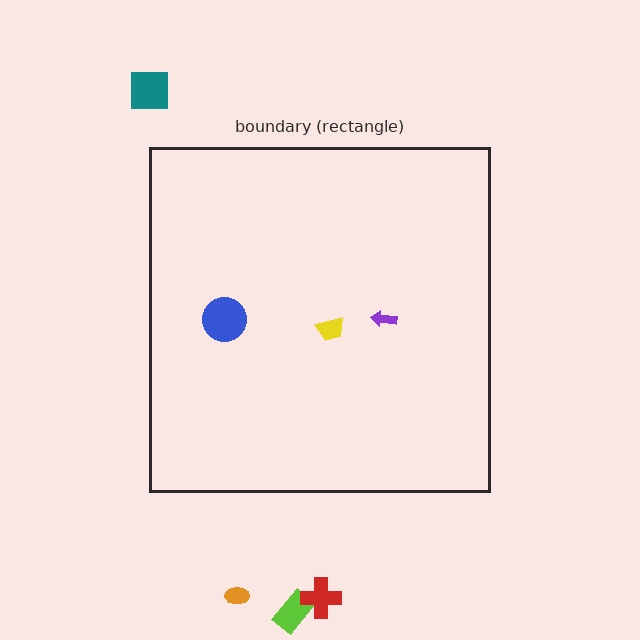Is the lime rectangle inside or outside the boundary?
Outside.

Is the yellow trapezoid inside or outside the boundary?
Inside.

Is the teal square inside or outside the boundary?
Outside.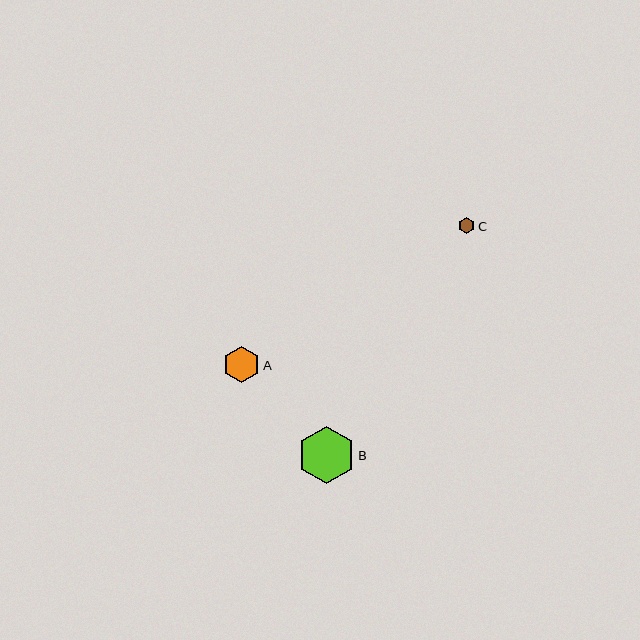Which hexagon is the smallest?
Hexagon C is the smallest with a size of approximately 17 pixels.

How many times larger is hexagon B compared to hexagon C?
Hexagon B is approximately 3.5 times the size of hexagon C.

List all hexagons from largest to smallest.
From largest to smallest: B, A, C.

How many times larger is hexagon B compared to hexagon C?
Hexagon B is approximately 3.5 times the size of hexagon C.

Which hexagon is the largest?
Hexagon B is the largest with a size of approximately 58 pixels.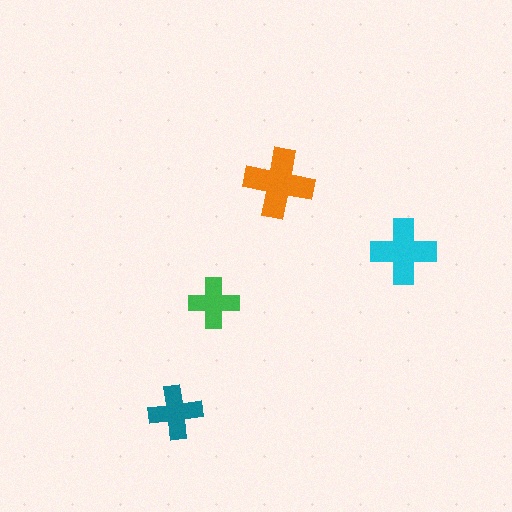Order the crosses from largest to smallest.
the orange one, the cyan one, the teal one, the green one.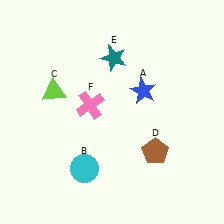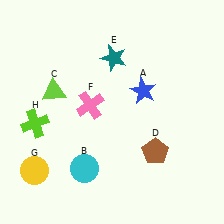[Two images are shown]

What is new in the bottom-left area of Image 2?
A yellow circle (G) was added in the bottom-left area of Image 2.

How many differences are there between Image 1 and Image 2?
There are 2 differences between the two images.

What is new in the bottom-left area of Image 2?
A lime cross (H) was added in the bottom-left area of Image 2.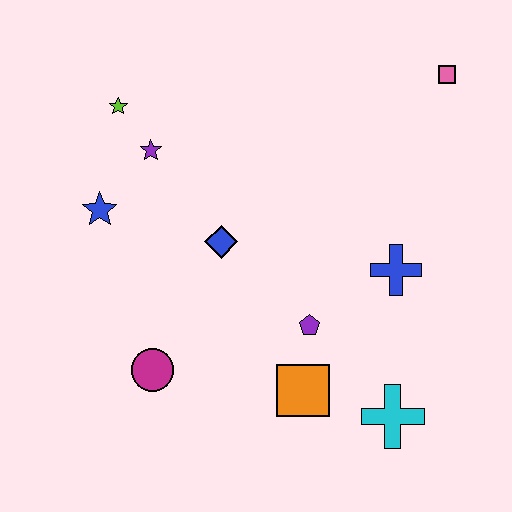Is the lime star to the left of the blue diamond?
Yes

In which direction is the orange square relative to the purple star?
The orange square is below the purple star.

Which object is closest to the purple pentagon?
The orange square is closest to the purple pentagon.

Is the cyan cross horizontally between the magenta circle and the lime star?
No